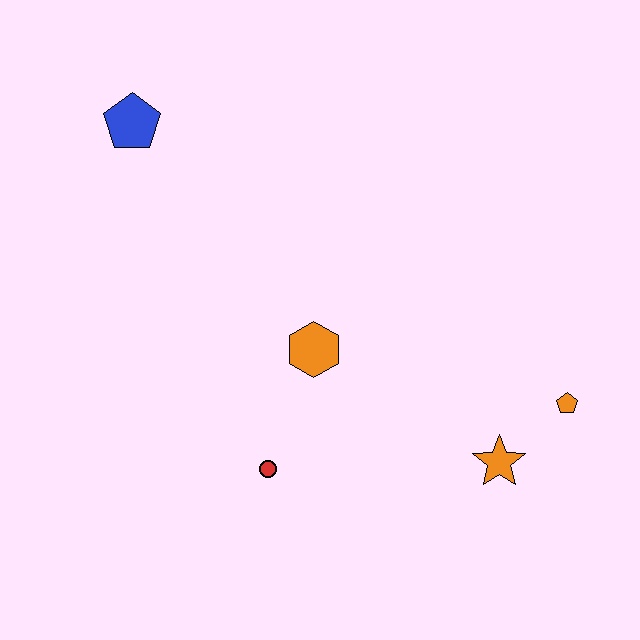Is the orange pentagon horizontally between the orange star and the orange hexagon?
No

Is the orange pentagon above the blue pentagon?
No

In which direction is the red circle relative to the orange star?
The red circle is to the left of the orange star.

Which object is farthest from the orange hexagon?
The blue pentagon is farthest from the orange hexagon.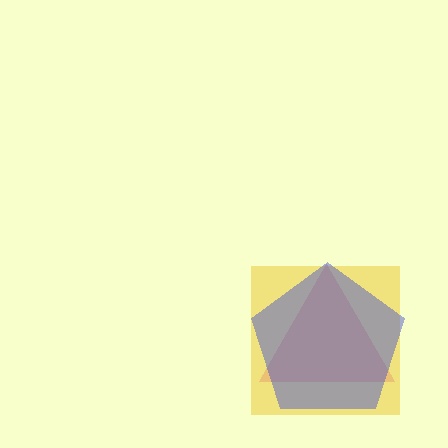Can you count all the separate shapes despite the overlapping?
Yes, there are 3 separate shapes.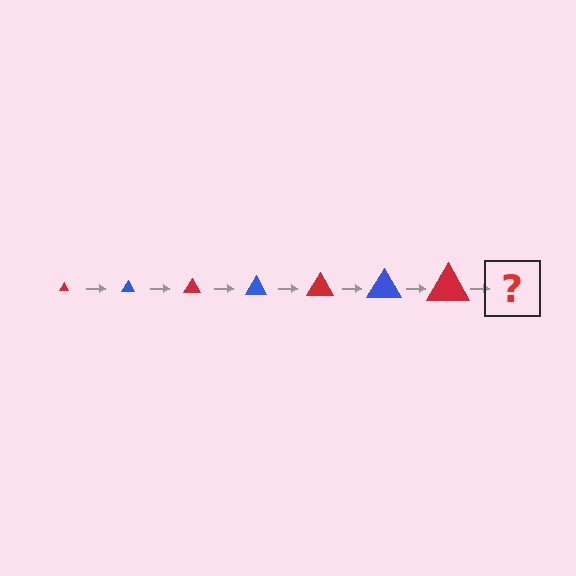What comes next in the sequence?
The next element should be a blue triangle, larger than the previous one.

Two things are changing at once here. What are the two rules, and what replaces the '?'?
The two rules are that the triangle grows larger each step and the color cycles through red and blue. The '?' should be a blue triangle, larger than the previous one.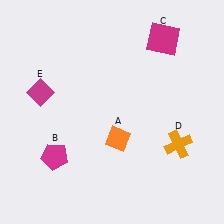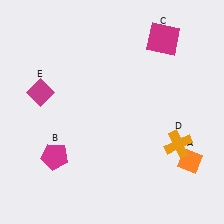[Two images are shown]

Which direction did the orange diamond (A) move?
The orange diamond (A) moved right.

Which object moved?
The orange diamond (A) moved right.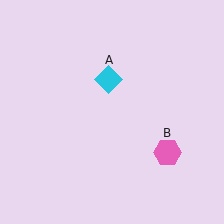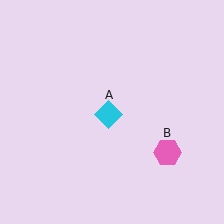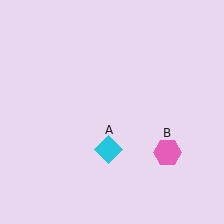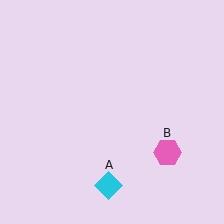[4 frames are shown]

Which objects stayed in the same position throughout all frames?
Pink hexagon (object B) remained stationary.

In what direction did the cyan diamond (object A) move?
The cyan diamond (object A) moved down.